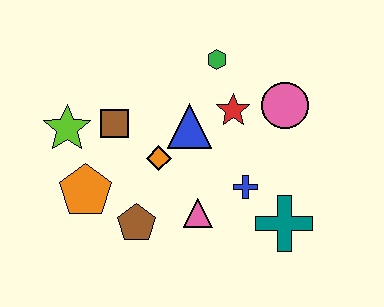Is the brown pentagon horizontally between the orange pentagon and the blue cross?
Yes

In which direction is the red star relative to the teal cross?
The red star is above the teal cross.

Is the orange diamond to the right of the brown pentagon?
Yes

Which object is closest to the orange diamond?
The blue triangle is closest to the orange diamond.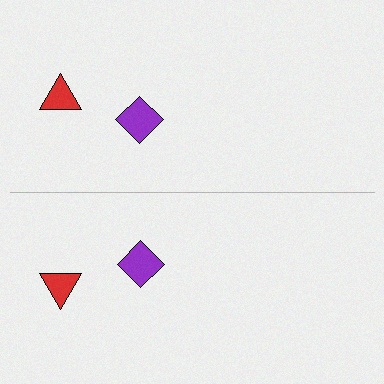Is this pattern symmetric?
Yes, this pattern has bilateral (reflection) symmetry.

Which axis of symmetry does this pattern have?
The pattern has a horizontal axis of symmetry running through the center of the image.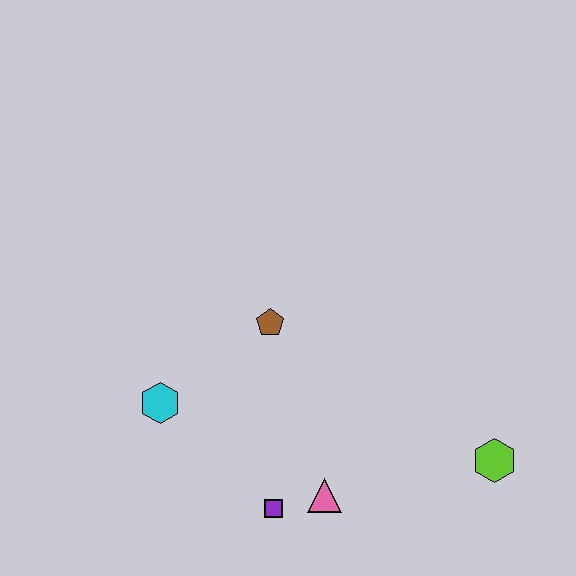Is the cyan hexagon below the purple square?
No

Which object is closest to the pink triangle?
The purple square is closest to the pink triangle.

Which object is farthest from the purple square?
The lime hexagon is farthest from the purple square.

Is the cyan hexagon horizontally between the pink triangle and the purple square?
No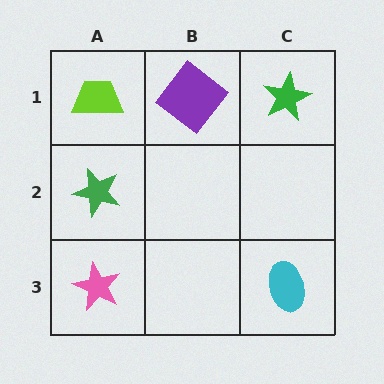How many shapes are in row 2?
1 shape.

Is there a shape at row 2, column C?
No, that cell is empty.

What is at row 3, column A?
A pink star.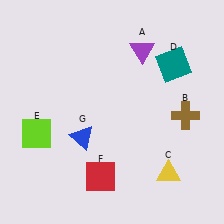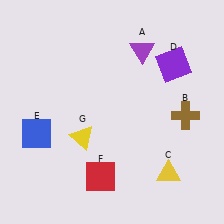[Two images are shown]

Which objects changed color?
D changed from teal to purple. E changed from lime to blue. G changed from blue to yellow.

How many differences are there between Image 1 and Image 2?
There are 3 differences between the two images.